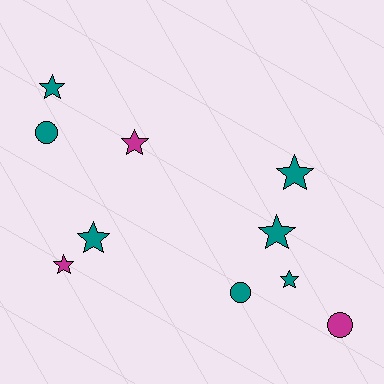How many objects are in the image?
There are 10 objects.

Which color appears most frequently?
Teal, with 7 objects.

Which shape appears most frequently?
Star, with 7 objects.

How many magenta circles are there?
There is 1 magenta circle.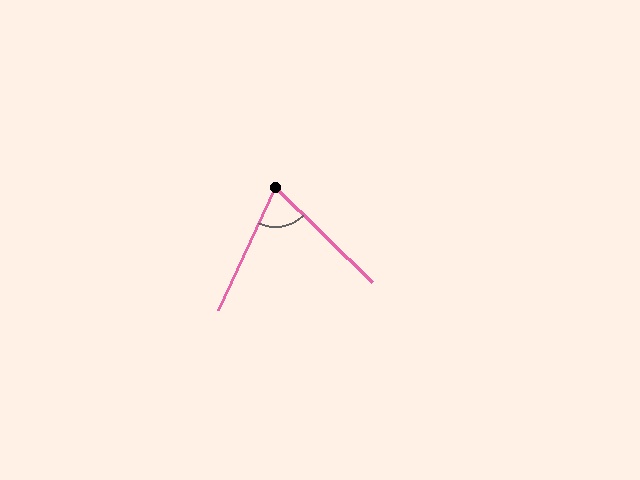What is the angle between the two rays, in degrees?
Approximately 70 degrees.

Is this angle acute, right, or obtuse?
It is acute.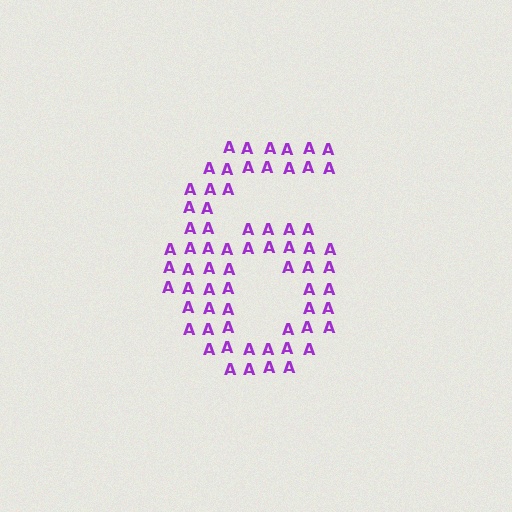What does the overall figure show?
The overall figure shows the digit 6.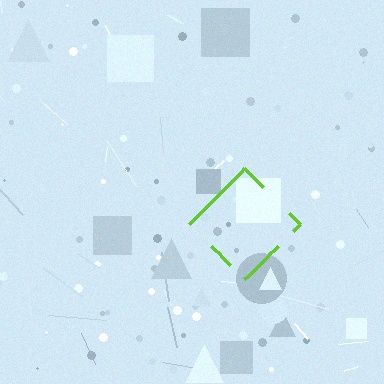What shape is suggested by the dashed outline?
The dashed outline suggests a diamond.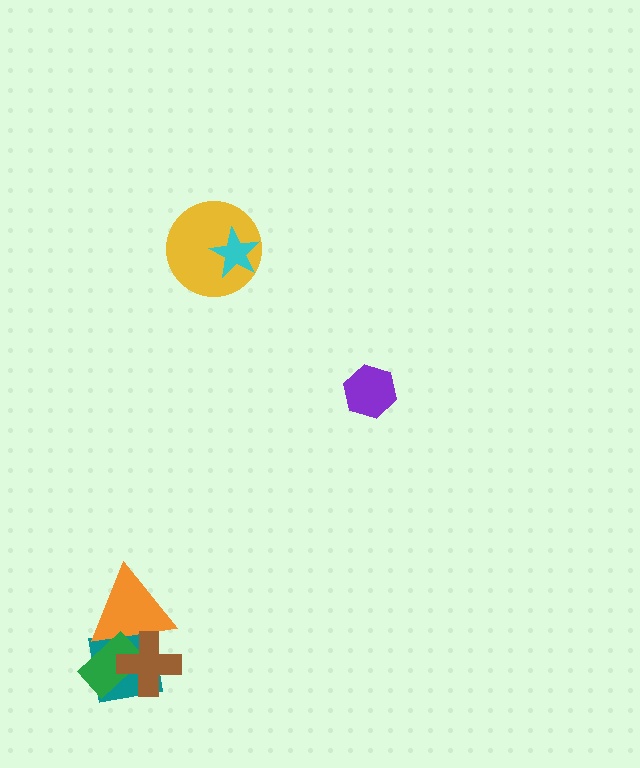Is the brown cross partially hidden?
No, no other shape covers it.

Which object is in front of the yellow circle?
The cyan star is in front of the yellow circle.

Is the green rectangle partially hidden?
Yes, it is partially covered by another shape.